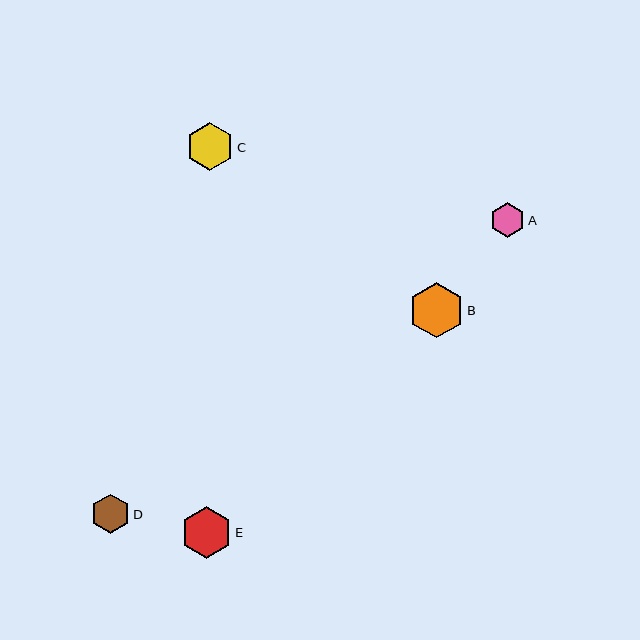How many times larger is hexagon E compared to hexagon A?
Hexagon E is approximately 1.5 times the size of hexagon A.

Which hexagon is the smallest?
Hexagon A is the smallest with a size of approximately 35 pixels.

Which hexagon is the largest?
Hexagon B is the largest with a size of approximately 55 pixels.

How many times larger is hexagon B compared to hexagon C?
Hexagon B is approximately 1.2 times the size of hexagon C.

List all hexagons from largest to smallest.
From largest to smallest: B, E, C, D, A.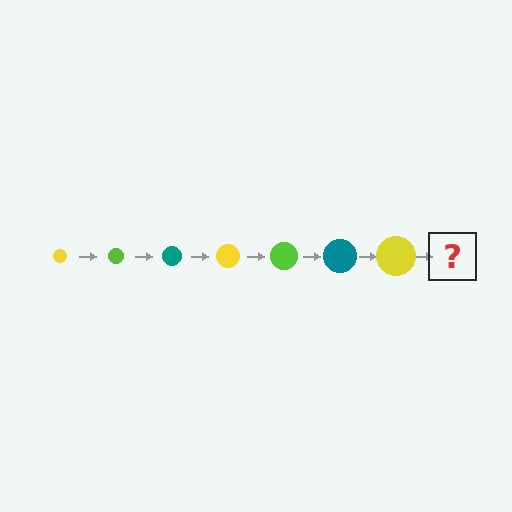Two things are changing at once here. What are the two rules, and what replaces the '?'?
The two rules are that the circle grows larger each step and the color cycles through yellow, lime, and teal. The '?' should be a lime circle, larger than the previous one.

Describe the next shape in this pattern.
It should be a lime circle, larger than the previous one.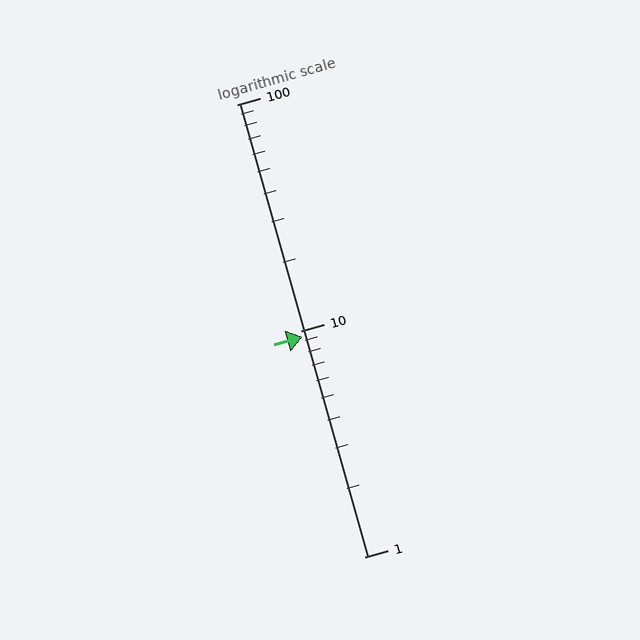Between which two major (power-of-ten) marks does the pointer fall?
The pointer is between 1 and 10.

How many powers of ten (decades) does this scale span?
The scale spans 2 decades, from 1 to 100.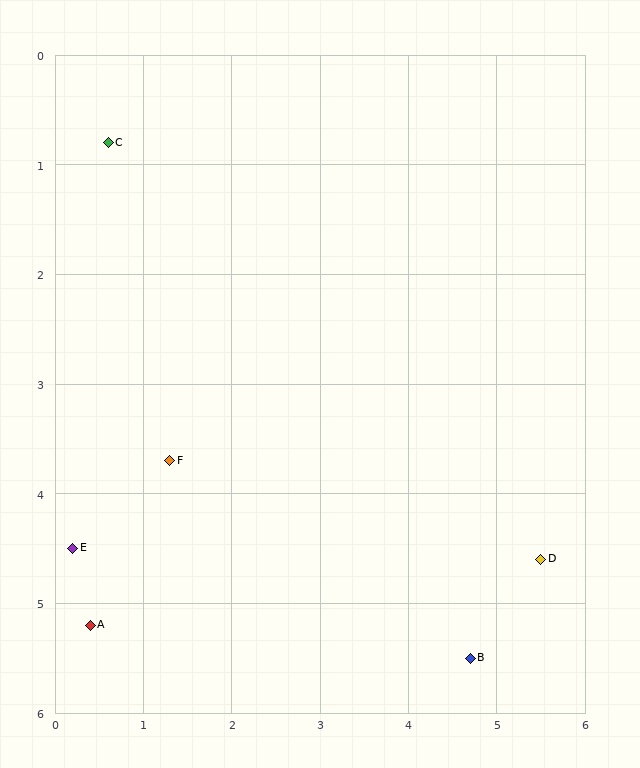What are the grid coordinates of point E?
Point E is at approximately (0.2, 4.5).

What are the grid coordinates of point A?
Point A is at approximately (0.4, 5.2).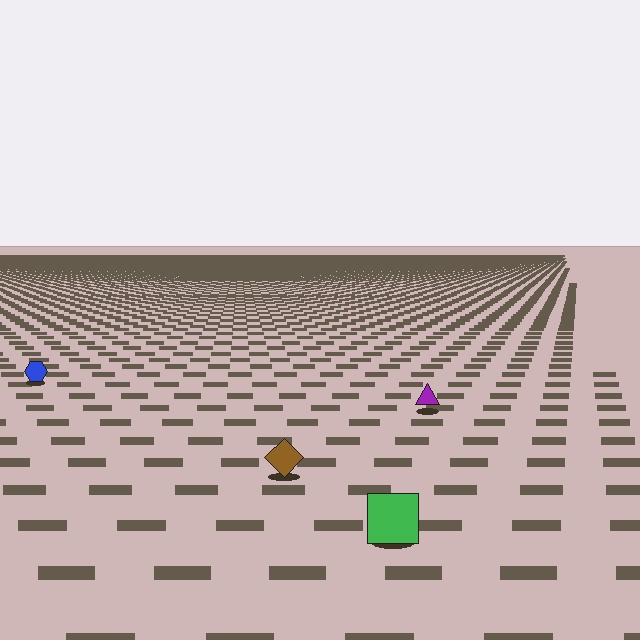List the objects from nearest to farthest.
From nearest to farthest: the green square, the brown diamond, the purple triangle, the blue hexagon.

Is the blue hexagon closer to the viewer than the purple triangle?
No. The purple triangle is closer — you can tell from the texture gradient: the ground texture is coarser near it.